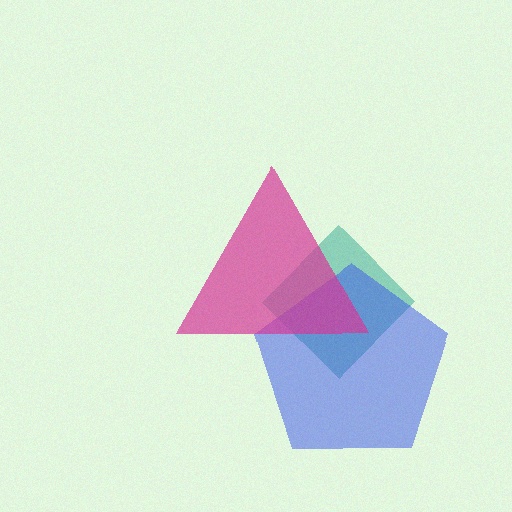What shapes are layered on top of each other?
The layered shapes are: a teal diamond, a blue pentagon, a magenta triangle.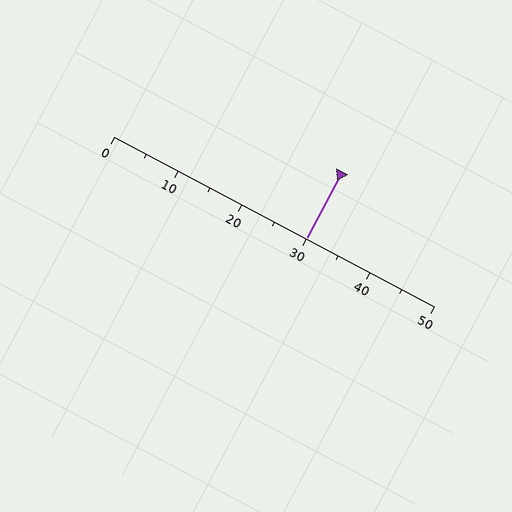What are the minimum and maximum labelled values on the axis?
The axis runs from 0 to 50.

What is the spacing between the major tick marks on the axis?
The major ticks are spaced 10 apart.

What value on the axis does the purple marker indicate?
The marker indicates approximately 30.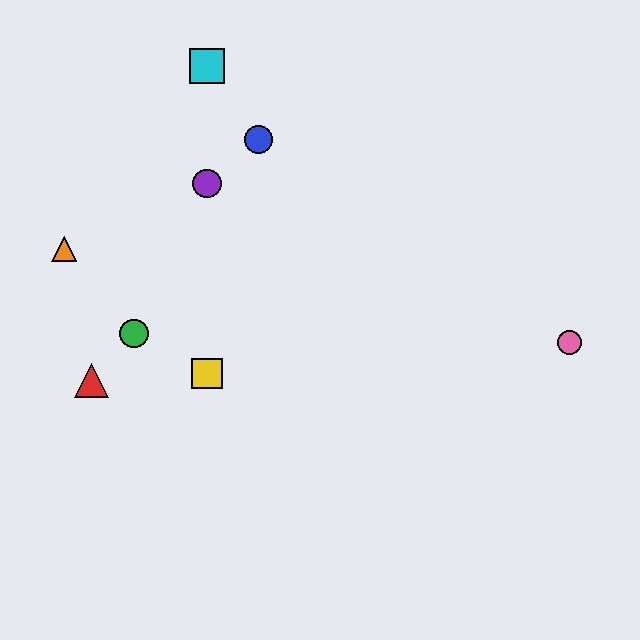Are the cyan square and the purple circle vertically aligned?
Yes, both are at x≈207.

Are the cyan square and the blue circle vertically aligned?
No, the cyan square is at x≈207 and the blue circle is at x≈259.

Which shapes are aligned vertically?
The yellow square, the purple circle, the cyan square are aligned vertically.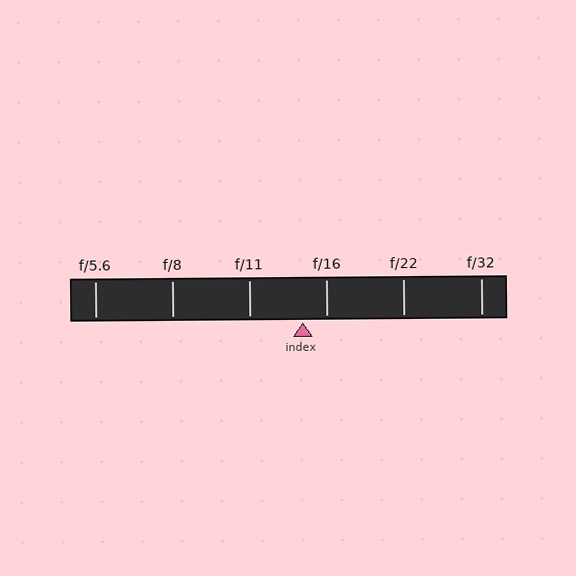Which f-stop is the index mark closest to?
The index mark is closest to f/16.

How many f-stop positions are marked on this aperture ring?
There are 6 f-stop positions marked.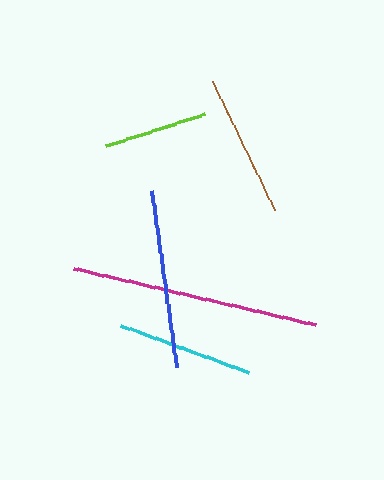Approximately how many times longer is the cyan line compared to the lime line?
The cyan line is approximately 1.3 times the length of the lime line.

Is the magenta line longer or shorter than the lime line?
The magenta line is longer than the lime line.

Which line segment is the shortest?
The lime line is the shortest at approximately 104 pixels.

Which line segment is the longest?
The magenta line is the longest at approximately 249 pixels.